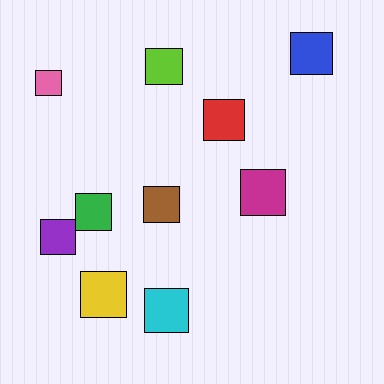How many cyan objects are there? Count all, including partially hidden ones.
There is 1 cyan object.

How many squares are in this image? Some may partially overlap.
There are 10 squares.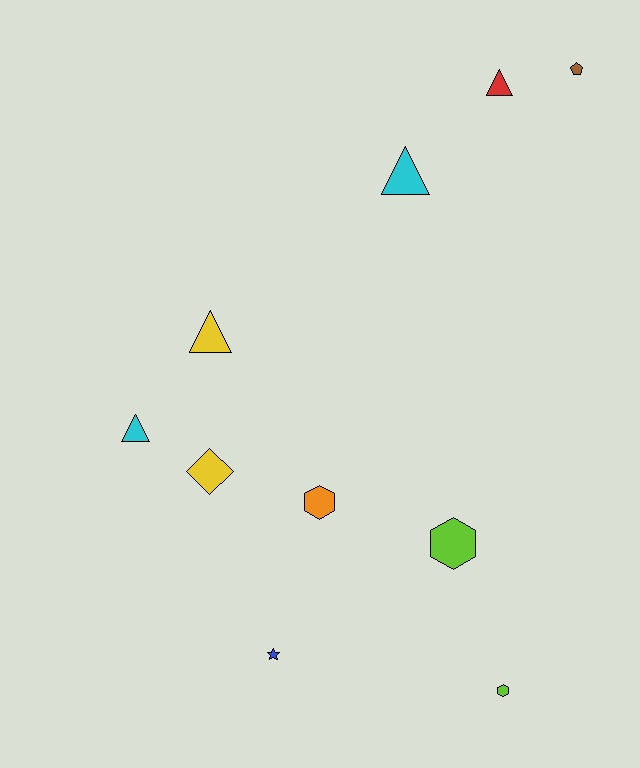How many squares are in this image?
There are no squares.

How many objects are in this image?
There are 10 objects.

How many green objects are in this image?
There are no green objects.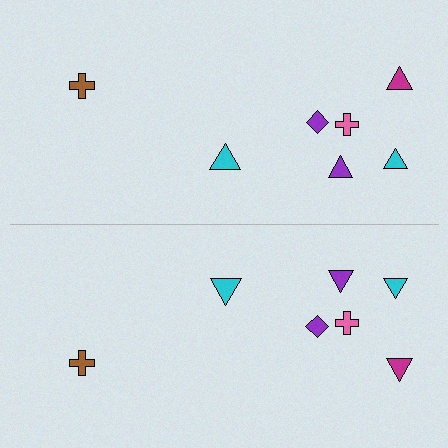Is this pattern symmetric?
Yes, this pattern has bilateral (reflection) symmetry.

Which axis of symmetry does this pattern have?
The pattern has a horizontal axis of symmetry running through the center of the image.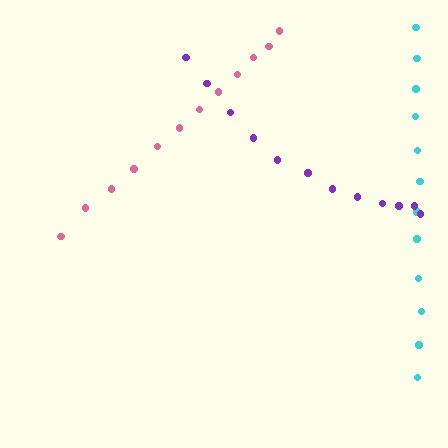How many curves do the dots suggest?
There are 3 distinct paths.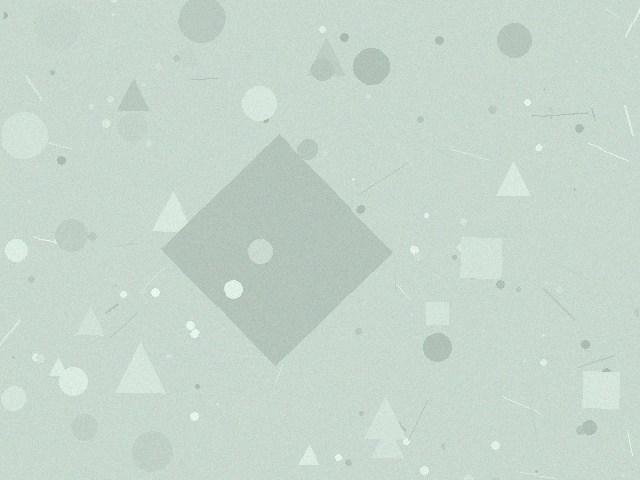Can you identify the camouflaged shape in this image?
The camouflaged shape is a diamond.